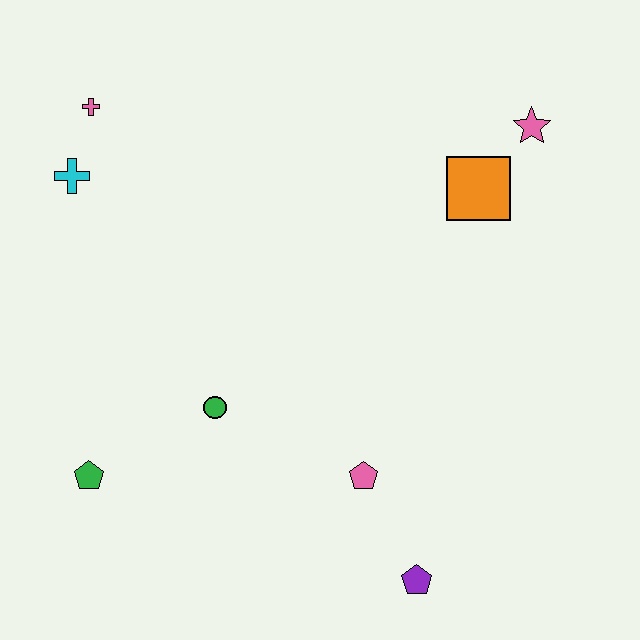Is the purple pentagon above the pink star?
No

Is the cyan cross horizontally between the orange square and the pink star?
No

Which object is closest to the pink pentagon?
The purple pentagon is closest to the pink pentagon.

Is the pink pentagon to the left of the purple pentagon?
Yes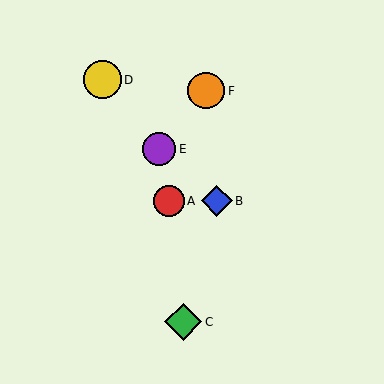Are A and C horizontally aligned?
No, A is at y≈201 and C is at y≈322.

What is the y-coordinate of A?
Object A is at y≈201.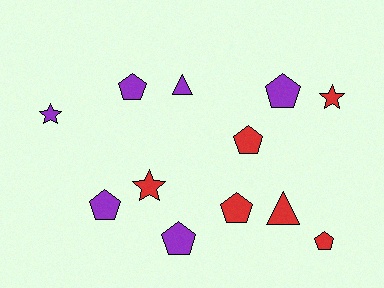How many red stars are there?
There are 2 red stars.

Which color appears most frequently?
Red, with 6 objects.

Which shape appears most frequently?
Pentagon, with 7 objects.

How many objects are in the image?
There are 12 objects.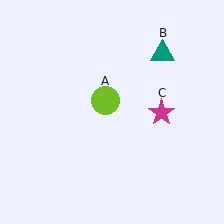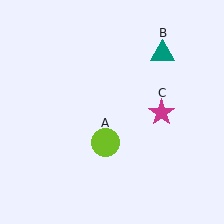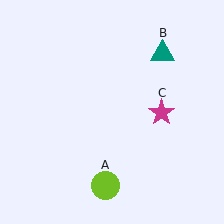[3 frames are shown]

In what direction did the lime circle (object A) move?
The lime circle (object A) moved down.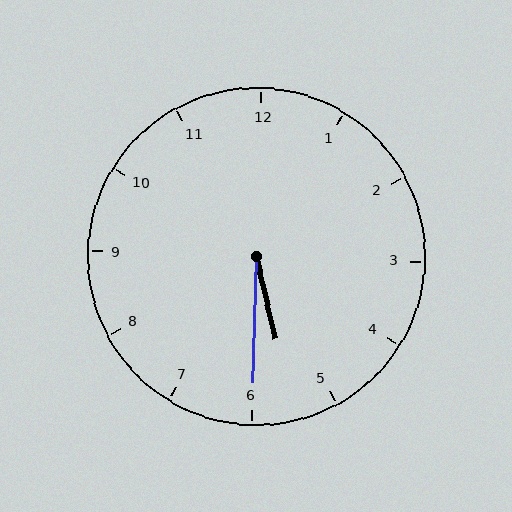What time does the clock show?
5:30.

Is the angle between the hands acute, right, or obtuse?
It is acute.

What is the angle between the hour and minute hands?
Approximately 15 degrees.